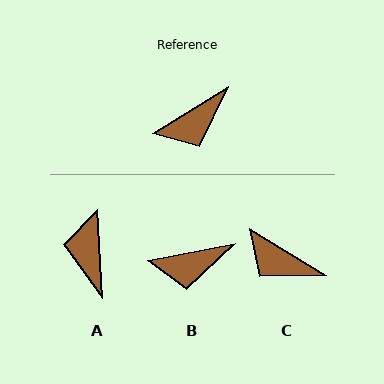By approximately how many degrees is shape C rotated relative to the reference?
Approximately 63 degrees clockwise.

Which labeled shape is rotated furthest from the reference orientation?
A, about 119 degrees away.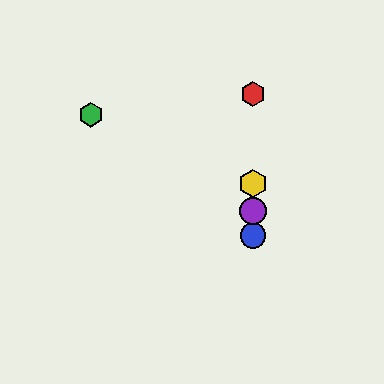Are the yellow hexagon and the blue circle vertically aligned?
Yes, both are at x≈253.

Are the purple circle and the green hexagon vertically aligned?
No, the purple circle is at x≈253 and the green hexagon is at x≈91.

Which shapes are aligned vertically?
The red hexagon, the blue circle, the yellow hexagon, the purple circle are aligned vertically.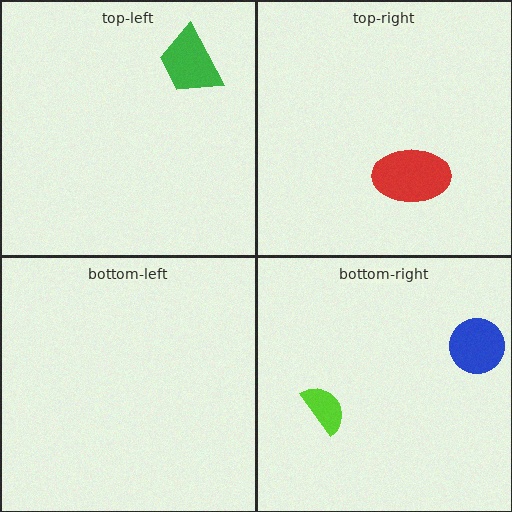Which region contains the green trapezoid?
The top-left region.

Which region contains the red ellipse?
The top-right region.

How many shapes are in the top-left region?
1.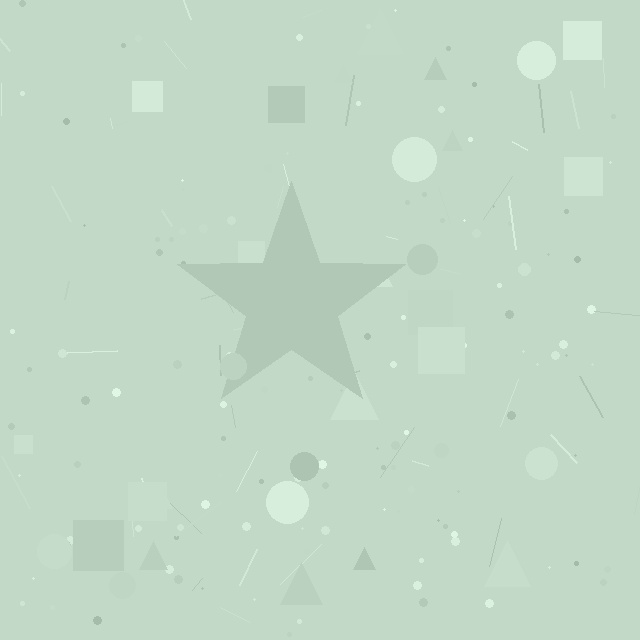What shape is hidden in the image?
A star is hidden in the image.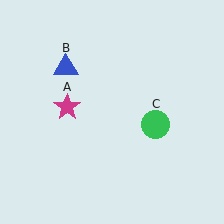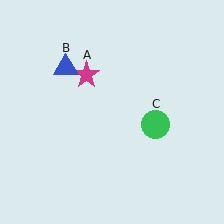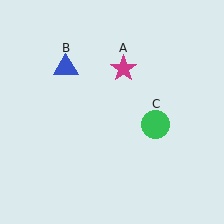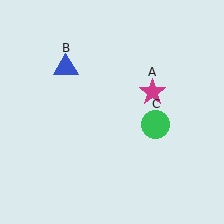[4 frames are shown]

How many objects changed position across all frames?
1 object changed position: magenta star (object A).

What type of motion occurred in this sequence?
The magenta star (object A) rotated clockwise around the center of the scene.